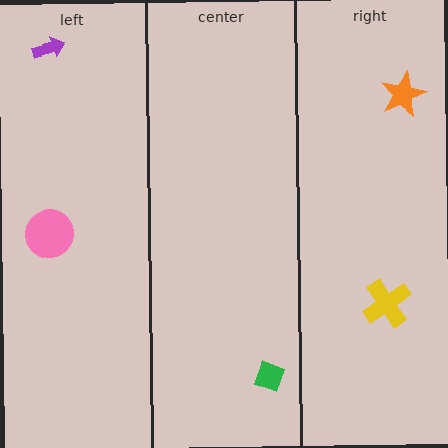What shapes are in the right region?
The orange star, the yellow cross.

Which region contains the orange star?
The right region.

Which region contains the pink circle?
The left region.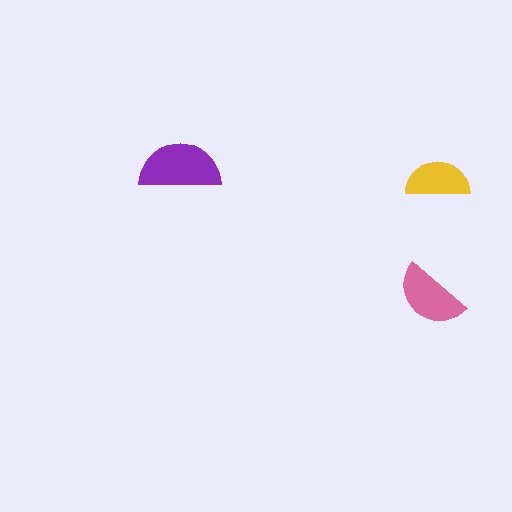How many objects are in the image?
There are 3 objects in the image.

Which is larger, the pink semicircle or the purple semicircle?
The purple one.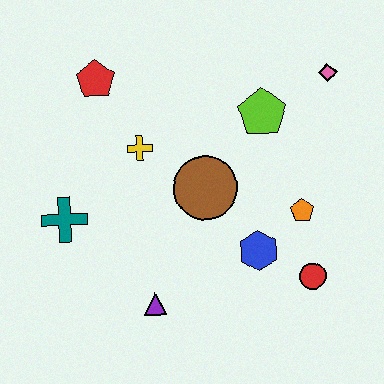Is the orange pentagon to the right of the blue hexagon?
Yes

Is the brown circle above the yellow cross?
No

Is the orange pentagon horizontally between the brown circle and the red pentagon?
No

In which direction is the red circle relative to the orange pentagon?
The red circle is below the orange pentagon.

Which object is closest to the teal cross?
The yellow cross is closest to the teal cross.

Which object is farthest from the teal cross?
The pink diamond is farthest from the teal cross.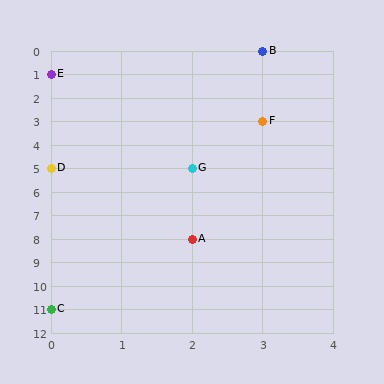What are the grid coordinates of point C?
Point C is at grid coordinates (0, 11).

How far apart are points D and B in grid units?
Points D and B are 3 columns and 5 rows apart (about 5.8 grid units diagonally).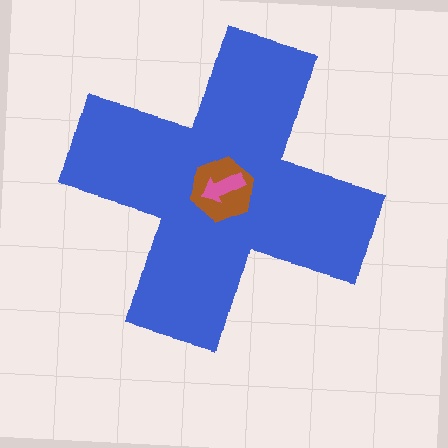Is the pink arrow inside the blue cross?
Yes.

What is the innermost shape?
The pink arrow.